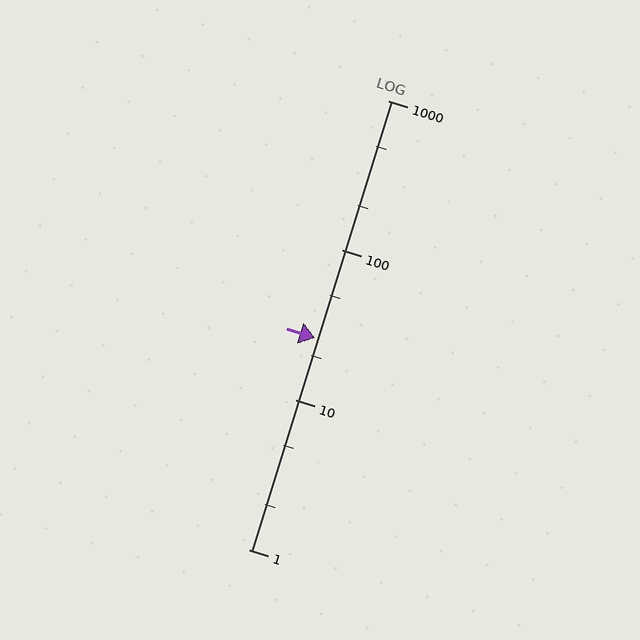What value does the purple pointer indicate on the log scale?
The pointer indicates approximately 26.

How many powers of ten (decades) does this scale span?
The scale spans 3 decades, from 1 to 1000.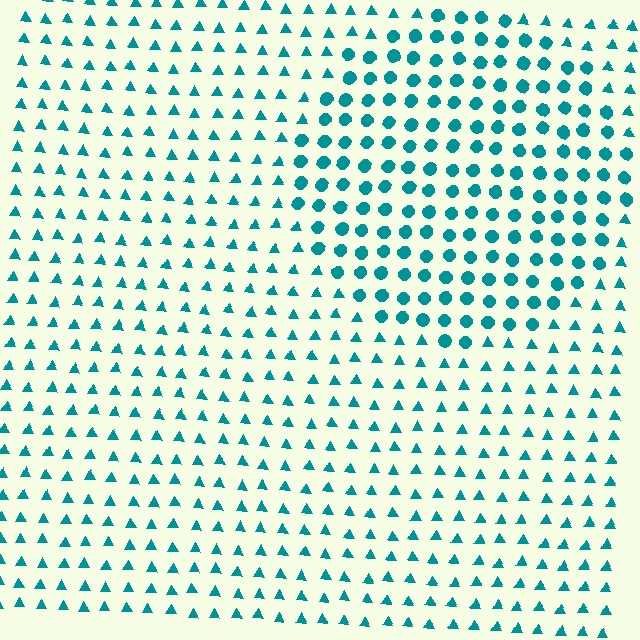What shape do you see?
I see a circle.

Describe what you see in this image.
The image is filled with small teal elements arranged in a uniform grid. A circle-shaped region contains circles, while the surrounding area contains triangles. The boundary is defined purely by the change in element shape.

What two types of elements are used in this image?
The image uses circles inside the circle region and triangles outside it.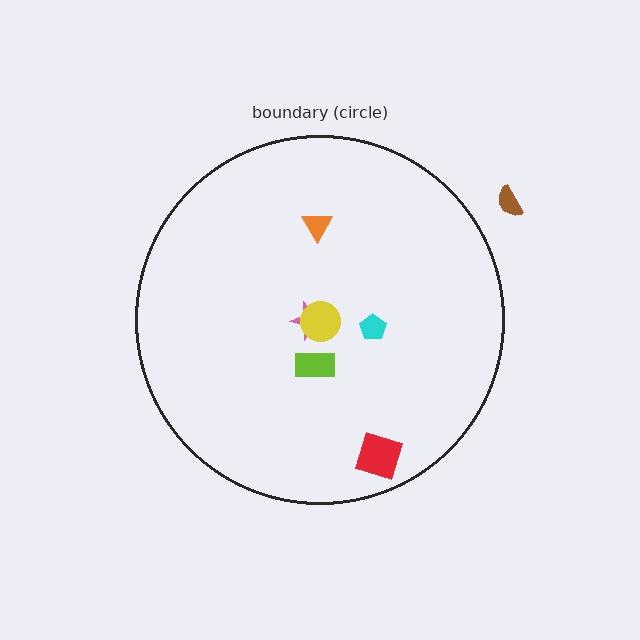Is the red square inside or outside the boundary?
Inside.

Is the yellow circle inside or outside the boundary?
Inside.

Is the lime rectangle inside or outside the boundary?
Inside.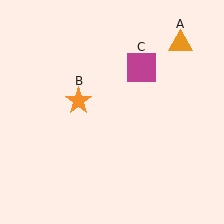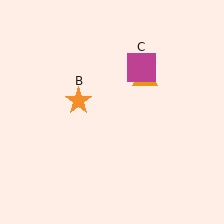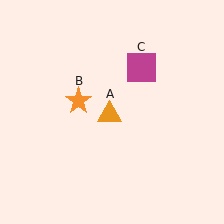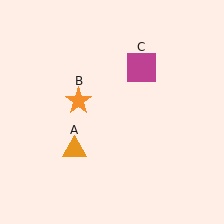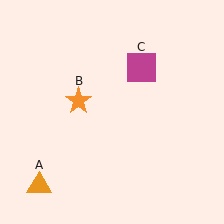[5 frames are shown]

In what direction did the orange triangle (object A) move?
The orange triangle (object A) moved down and to the left.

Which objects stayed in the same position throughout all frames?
Orange star (object B) and magenta square (object C) remained stationary.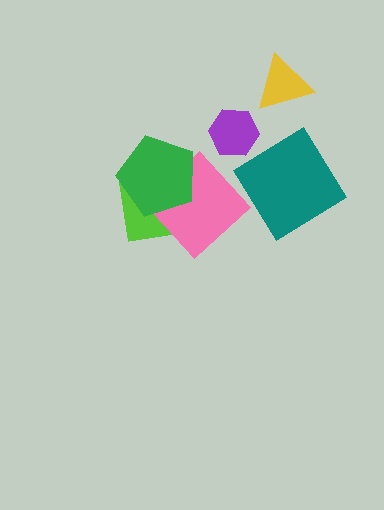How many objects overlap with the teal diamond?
0 objects overlap with the teal diamond.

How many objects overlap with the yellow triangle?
0 objects overlap with the yellow triangle.